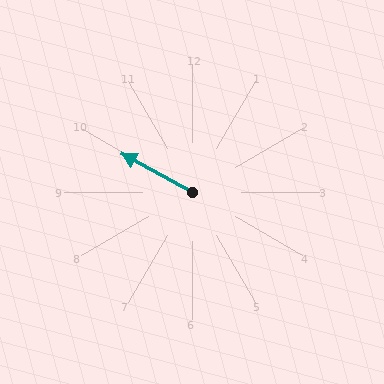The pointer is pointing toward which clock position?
Roughly 10 o'clock.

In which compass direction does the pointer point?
Northwest.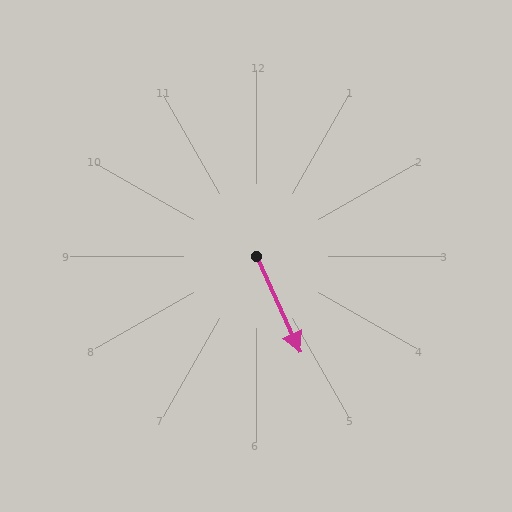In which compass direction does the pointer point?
Southeast.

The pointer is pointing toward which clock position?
Roughly 5 o'clock.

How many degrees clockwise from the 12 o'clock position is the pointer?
Approximately 155 degrees.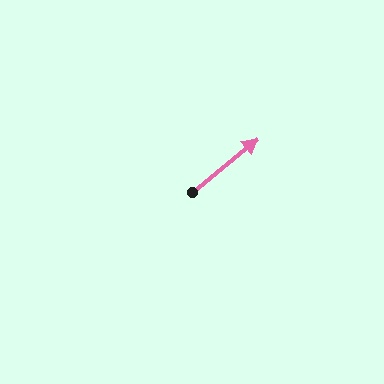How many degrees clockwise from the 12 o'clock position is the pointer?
Approximately 51 degrees.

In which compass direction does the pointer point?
Northeast.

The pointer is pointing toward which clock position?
Roughly 2 o'clock.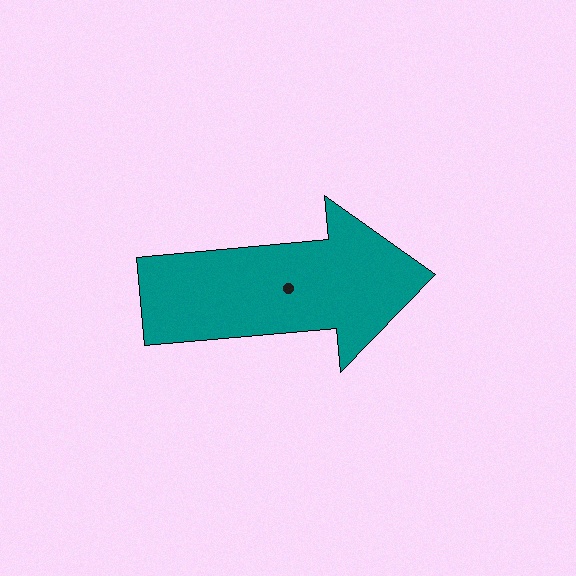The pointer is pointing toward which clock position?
Roughly 3 o'clock.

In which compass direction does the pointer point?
East.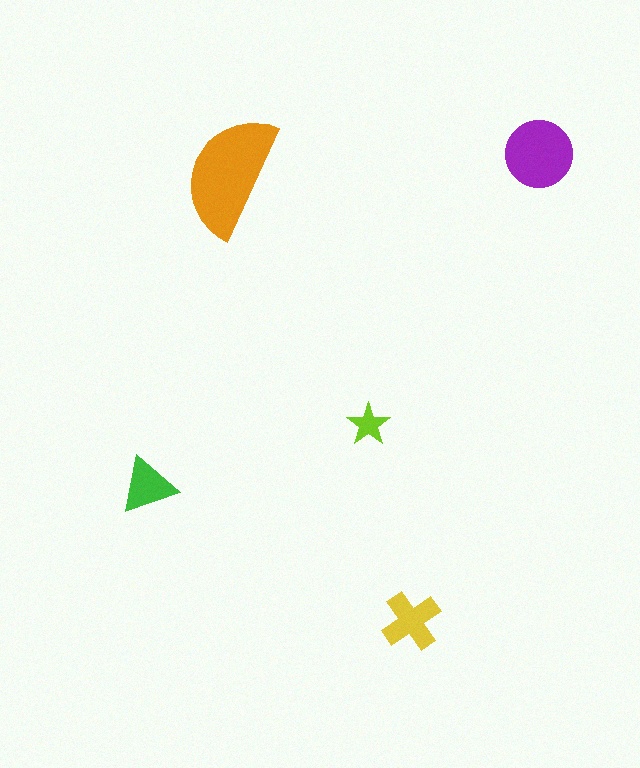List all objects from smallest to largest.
The lime star, the green triangle, the yellow cross, the purple circle, the orange semicircle.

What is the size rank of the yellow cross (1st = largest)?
3rd.